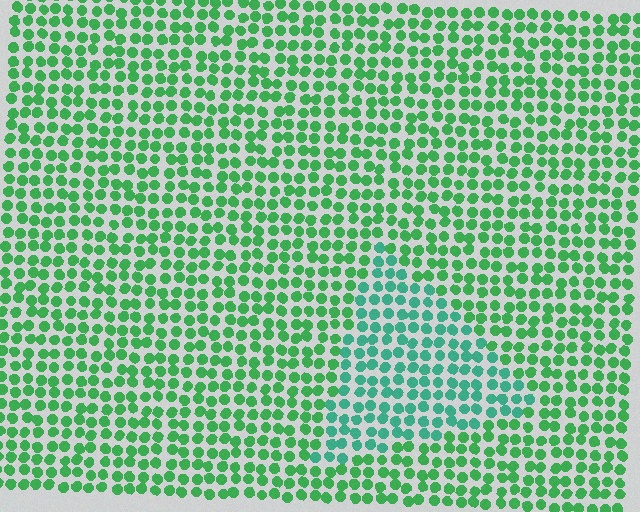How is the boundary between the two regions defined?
The boundary is defined purely by a slight shift in hue (about 30 degrees). Spacing, size, and orientation are identical on both sides.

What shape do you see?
I see a triangle.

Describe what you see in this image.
The image is filled with small green elements in a uniform arrangement. A triangle-shaped region is visible where the elements are tinted to a slightly different hue, forming a subtle color boundary.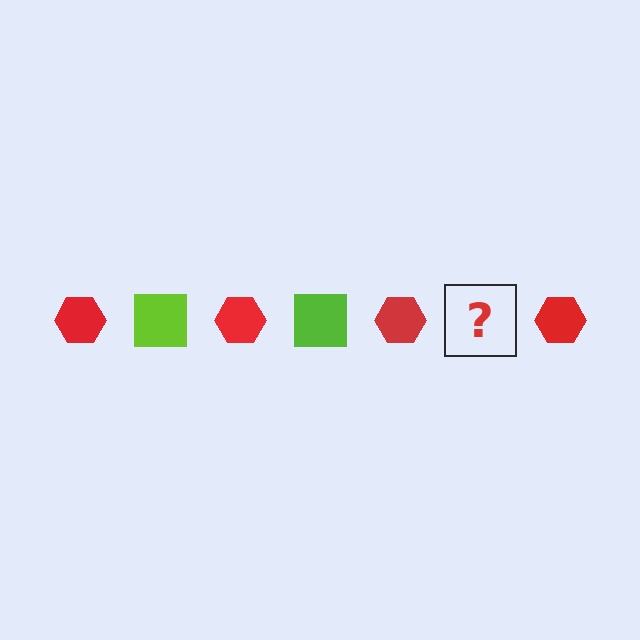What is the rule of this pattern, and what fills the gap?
The rule is that the pattern alternates between red hexagon and lime square. The gap should be filled with a lime square.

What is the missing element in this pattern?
The missing element is a lime square.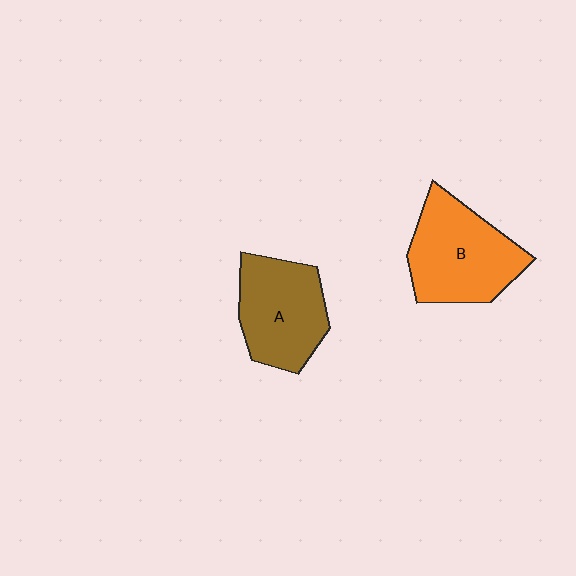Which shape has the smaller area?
Shape A (brown).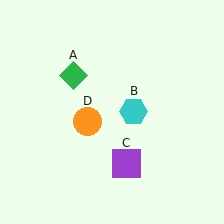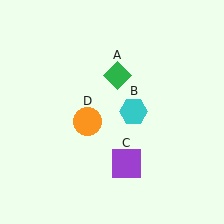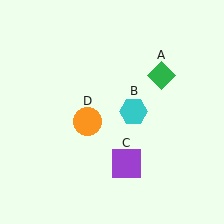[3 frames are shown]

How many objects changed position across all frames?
1 object changed position: green diamond (object A).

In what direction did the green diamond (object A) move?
The green diamond (object A) moved right.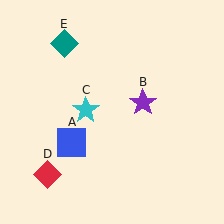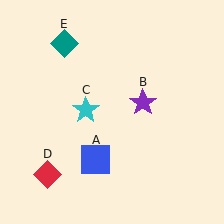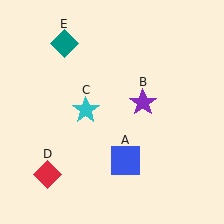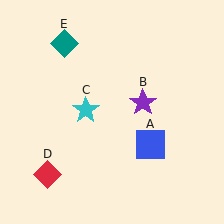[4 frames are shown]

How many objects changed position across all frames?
1 object changed position: blue square (object A).